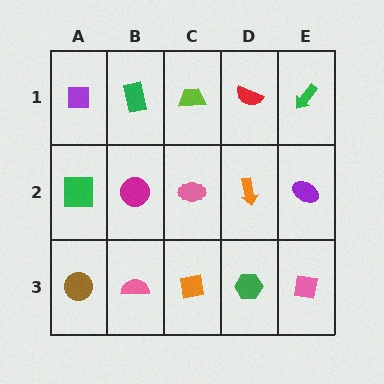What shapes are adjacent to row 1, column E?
A purple ellipse (row 2, column E), a red semicircle (row 1, column D).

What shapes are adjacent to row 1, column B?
A magenta circle (row 2, column B), a purple square (row 1, column A), a lime trapezoid (row 1, column C).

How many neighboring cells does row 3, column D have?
3.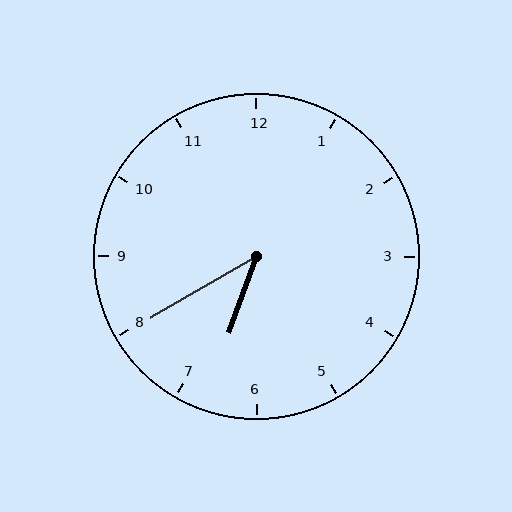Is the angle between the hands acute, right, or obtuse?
It is acute.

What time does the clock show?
6:40.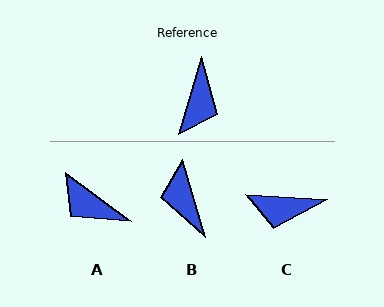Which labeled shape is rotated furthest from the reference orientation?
B, about 147 degrees away.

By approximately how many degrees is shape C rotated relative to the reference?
Approximately 77 degrees clockwise.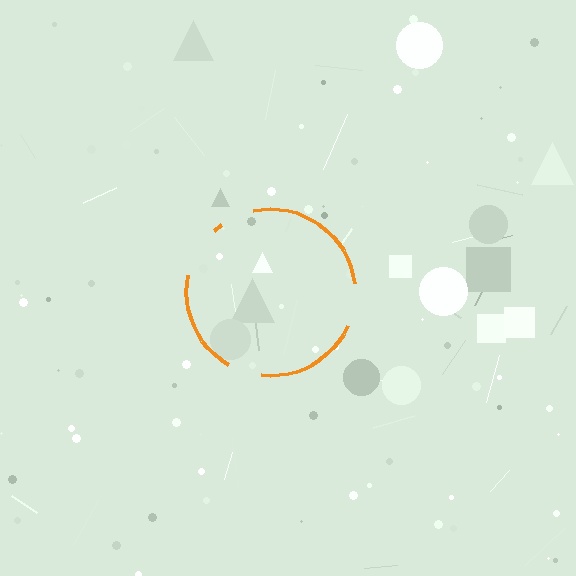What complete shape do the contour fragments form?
The contour fragments form a circle.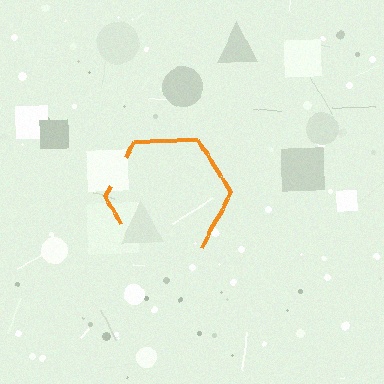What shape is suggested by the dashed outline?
The dashed outline suggests a hexagon.